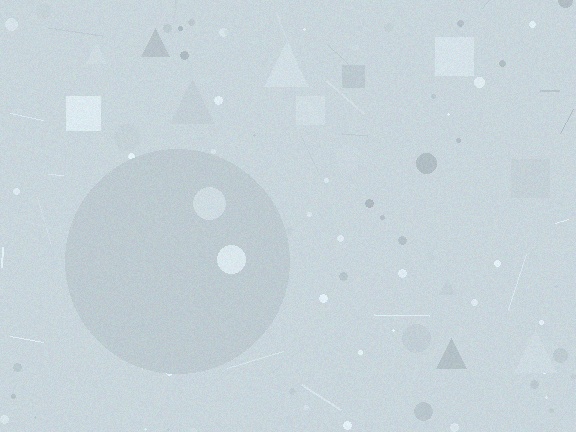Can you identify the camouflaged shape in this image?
The camouflaged shape is a circle.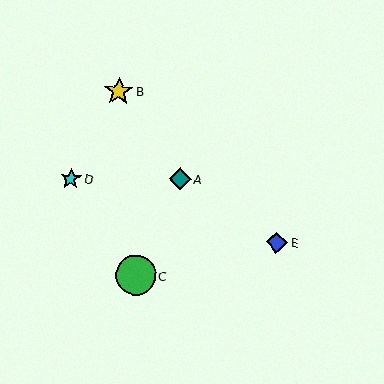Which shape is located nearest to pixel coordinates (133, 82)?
The yellow star (labeled B) at (119, 91) is nearest to that location.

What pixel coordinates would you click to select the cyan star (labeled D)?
Click at (71, 179) to select the cyan star D.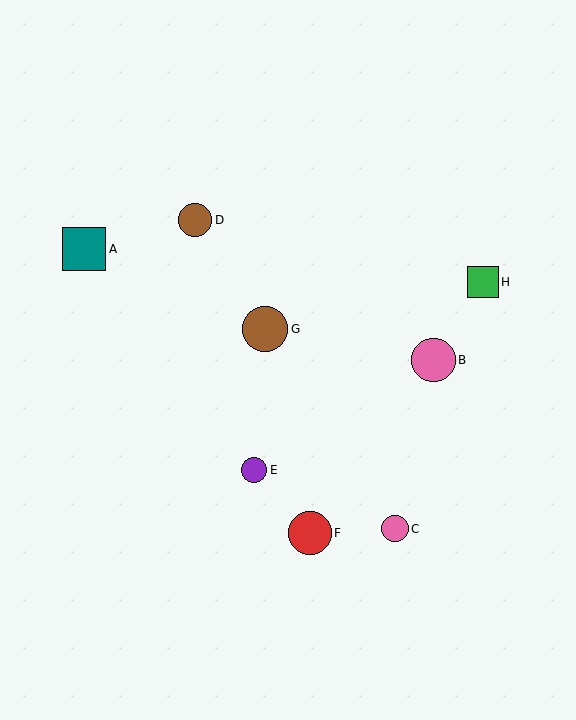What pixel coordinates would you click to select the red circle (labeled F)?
Click at (310, 533) to select the red circle F.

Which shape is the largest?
The brown circle (labeled G) is the largest.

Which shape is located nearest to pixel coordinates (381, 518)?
The pink circle (labeled C) at (395, 529) is nearest to that location.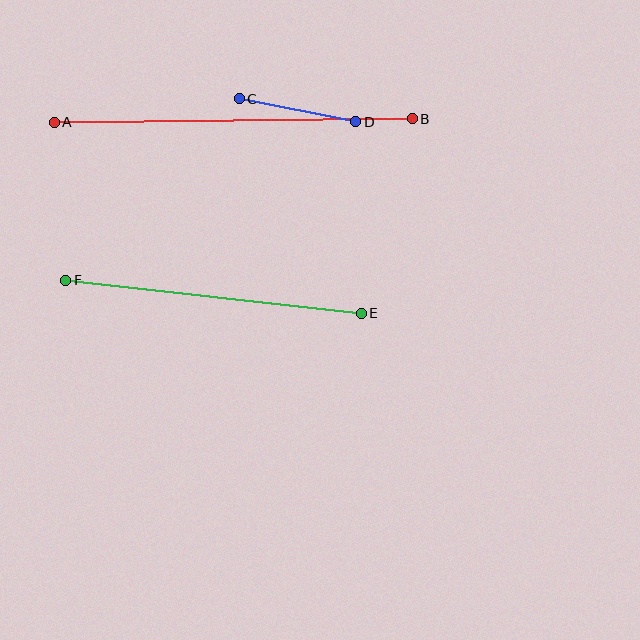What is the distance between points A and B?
The distance is approximately 358 pixels.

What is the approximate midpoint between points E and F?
The midpoint is at approximately (214, 297) pixels.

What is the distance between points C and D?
The distance is approximately 119 pixels.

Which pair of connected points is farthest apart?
Points A and B are farthest apart.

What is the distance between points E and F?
The distance is approximately 297 pixels.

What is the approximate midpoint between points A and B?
The midpoint is at approximately (233, 120) pixels.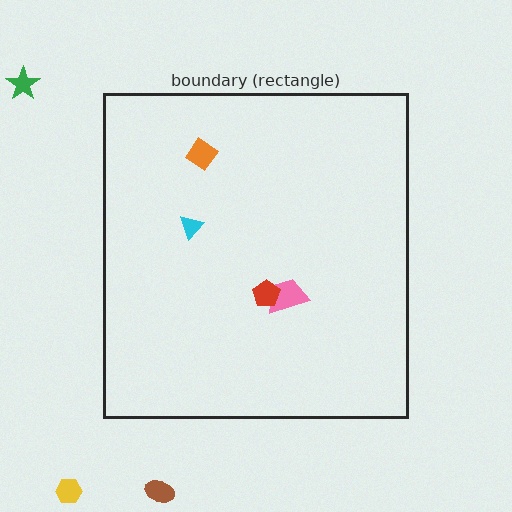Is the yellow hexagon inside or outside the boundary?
Outside.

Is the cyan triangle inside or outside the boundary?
Inside.